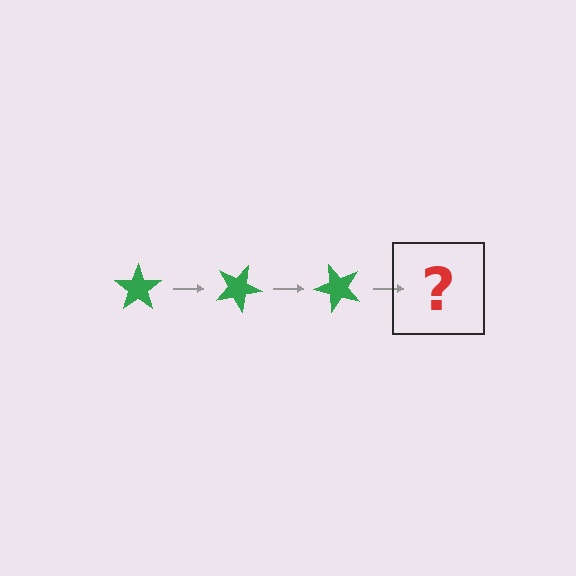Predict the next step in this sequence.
The next step is a green star rotated 75 degrees.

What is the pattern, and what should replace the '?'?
The pattern is that the star rotates 25 degrees each step. The '?' should be a green star rotated 75 degrees.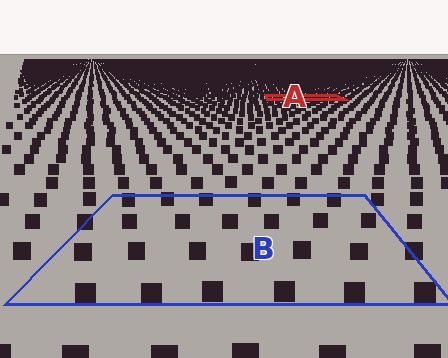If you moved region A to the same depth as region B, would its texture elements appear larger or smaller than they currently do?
They would appear larger. At a closer depth, the same texture elements are projected at a bigger on-screen size.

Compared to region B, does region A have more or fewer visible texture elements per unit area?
Region A has more texture elements per unit area — they are packed more densely because it is farther away.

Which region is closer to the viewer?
Region B is closer. The texture elements there are larger and more spread out.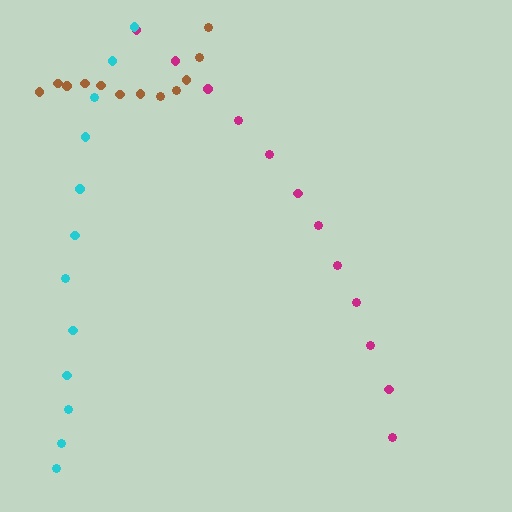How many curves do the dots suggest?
There are 3 distinct paths.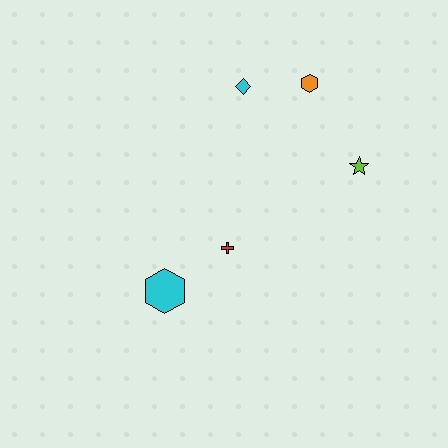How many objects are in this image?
There are 5 objects.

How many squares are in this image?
There are no squares.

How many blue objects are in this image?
There are no blue objects.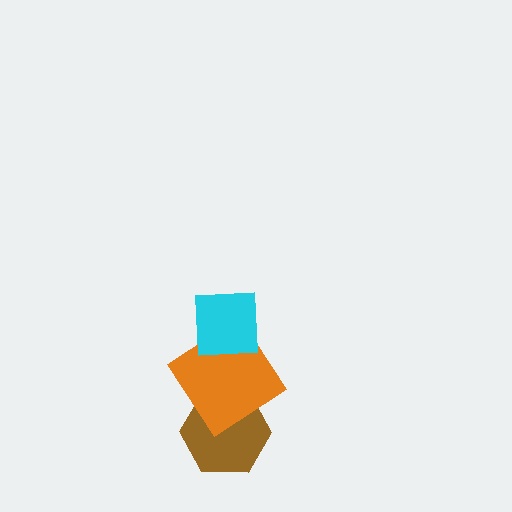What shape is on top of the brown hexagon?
The orange diamond is on top of the brown hexagon.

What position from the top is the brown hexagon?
The brown hexagon is 3rd from the top.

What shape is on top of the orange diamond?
The cyan square is on top of the orange diamond.